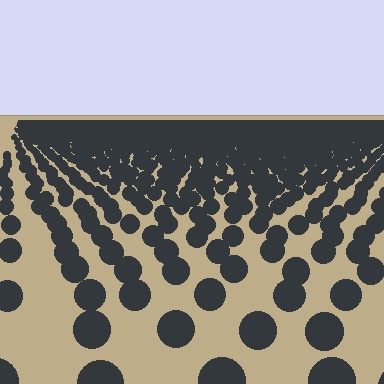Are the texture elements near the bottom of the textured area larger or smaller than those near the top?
Larger. Near the bottom, elements are closer to the viewer and appear at a bigger on-screen size.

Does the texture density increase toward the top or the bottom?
Density increases toward the top.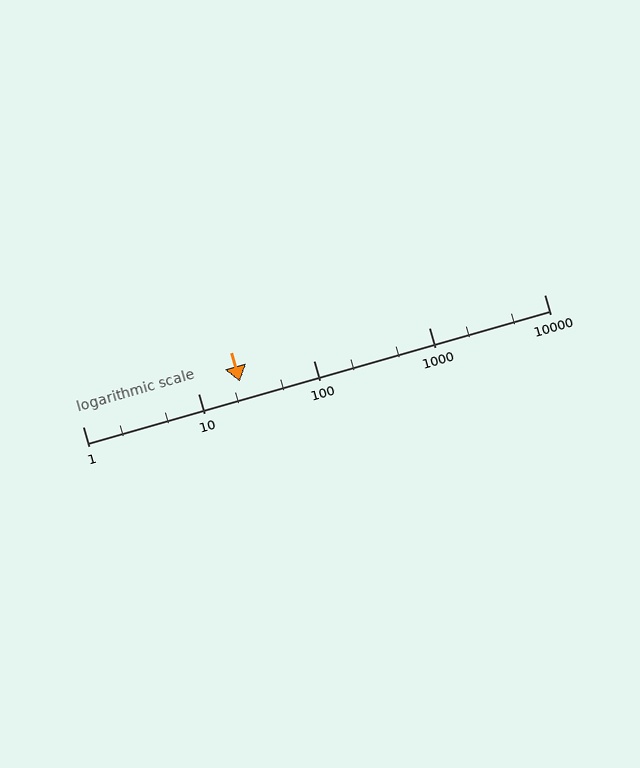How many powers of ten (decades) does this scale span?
The scale spans 4 decades, from 1 to 10000.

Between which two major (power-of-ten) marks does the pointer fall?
The pointer is between 10 and 100.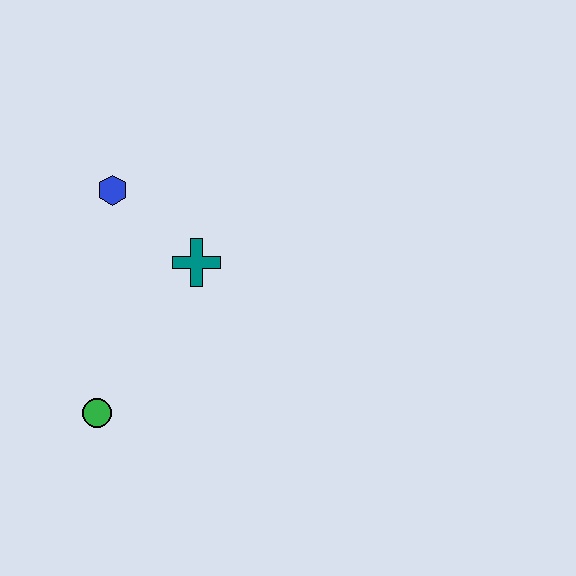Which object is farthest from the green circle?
The blue hexagon is farthest from the green circle.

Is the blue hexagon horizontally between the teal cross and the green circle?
Yes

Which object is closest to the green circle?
The teal cross is closest to the green circle.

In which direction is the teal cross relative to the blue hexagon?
The teal cross is to the right of the blue hexagon.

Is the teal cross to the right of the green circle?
Yes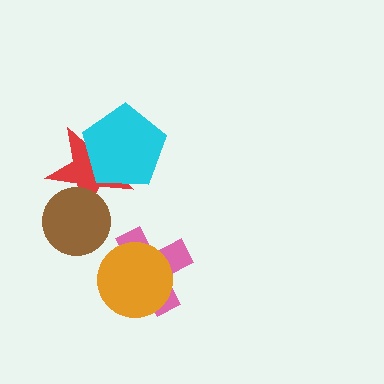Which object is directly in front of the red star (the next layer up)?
The brown circle is directly in front of the red star.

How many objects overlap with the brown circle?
1 object overlaps with the brown circle.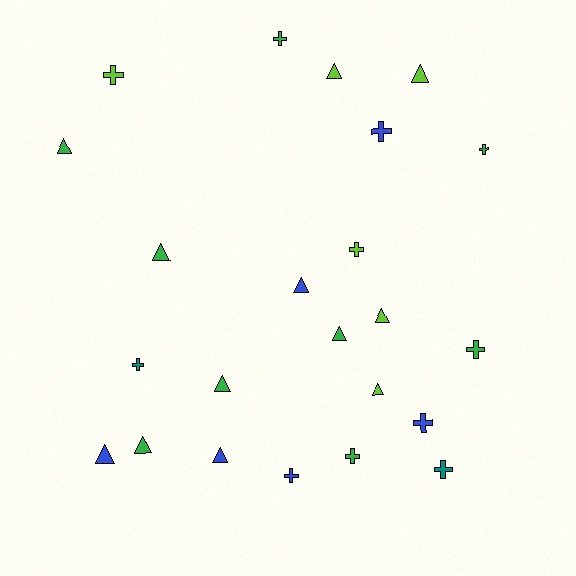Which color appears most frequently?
Green, with 9 objects.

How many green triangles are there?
There are 5 green triangles.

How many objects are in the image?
There are 23 objects.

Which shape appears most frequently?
Triangle, with 12 objects.